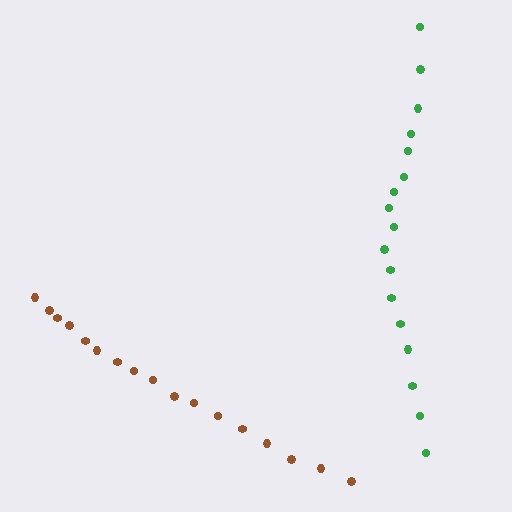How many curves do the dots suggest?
There are 2 distinct paths.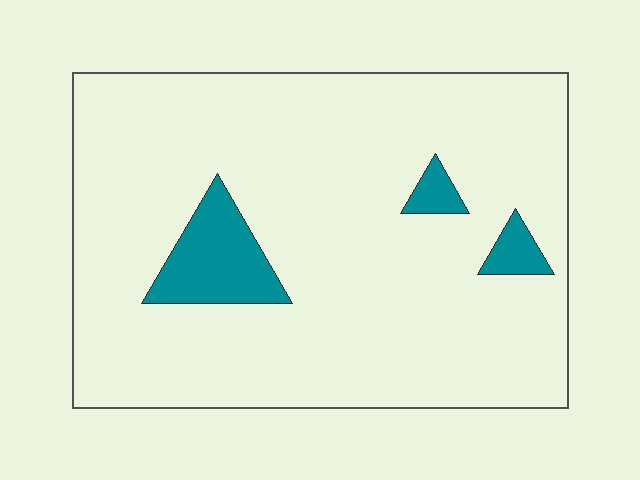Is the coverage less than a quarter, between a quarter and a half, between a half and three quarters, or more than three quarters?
Less than a quarter.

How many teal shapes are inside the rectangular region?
3.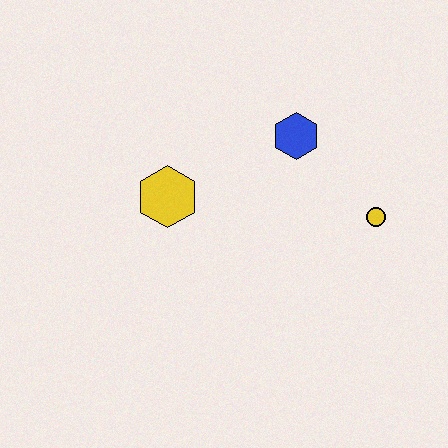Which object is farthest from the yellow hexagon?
The yellow circle is farthest from the yellow hexagon.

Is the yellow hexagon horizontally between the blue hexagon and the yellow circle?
No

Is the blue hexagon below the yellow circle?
No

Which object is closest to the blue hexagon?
The yellow circle is closest to the blue hexagon.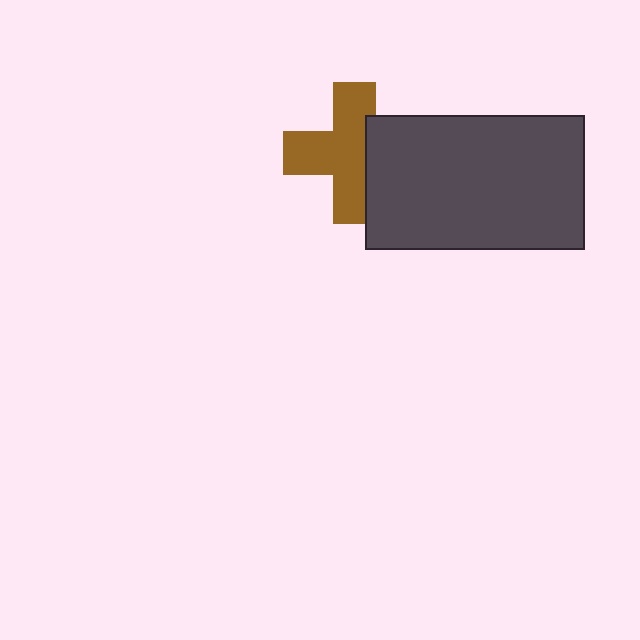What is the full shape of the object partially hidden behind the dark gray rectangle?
The partially hidden object is a brown cross.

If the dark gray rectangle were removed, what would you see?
You would see the complete brown cross.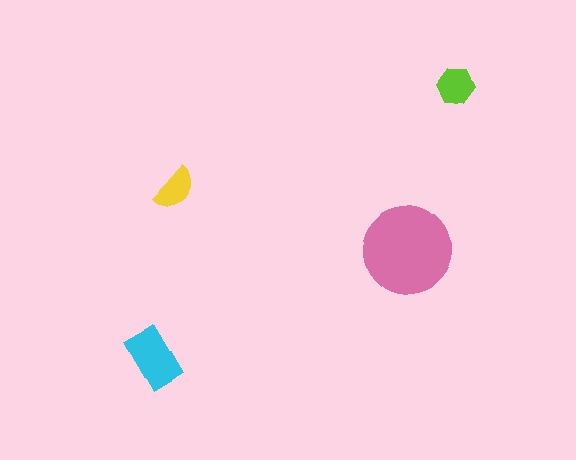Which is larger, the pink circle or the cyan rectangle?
The pink circle.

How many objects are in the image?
There are 4 objects in the image.